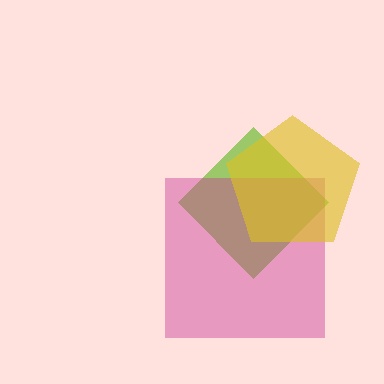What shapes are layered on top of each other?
The layered shapes are: a lime diamond, a magenta square, a yellow pentagon.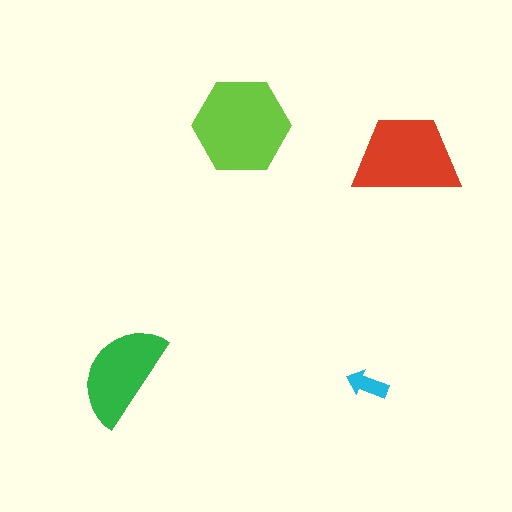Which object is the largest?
The lime hexagon.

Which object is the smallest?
The cyan arrow.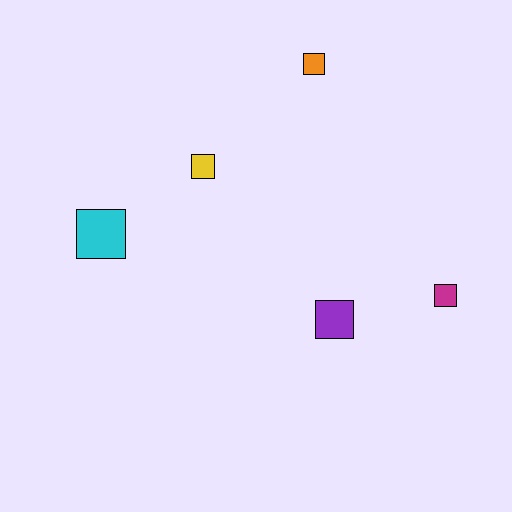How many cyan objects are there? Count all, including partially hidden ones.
There is 1 cyan object.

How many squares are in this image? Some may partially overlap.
There are 5 squares.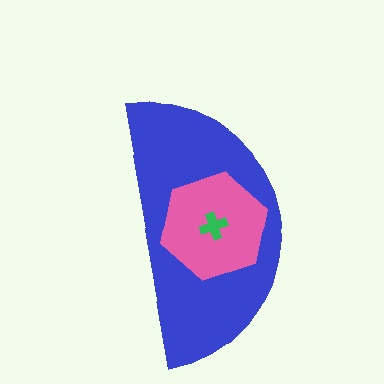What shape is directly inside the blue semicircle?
The pink hexagon.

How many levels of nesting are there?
3.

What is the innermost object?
The green cross.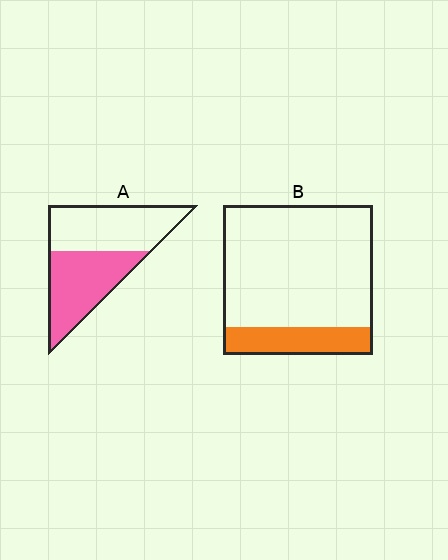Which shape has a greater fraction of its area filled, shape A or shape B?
Shape A.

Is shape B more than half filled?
No.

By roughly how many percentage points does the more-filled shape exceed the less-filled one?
By roughly 30 percentage points (A over B).